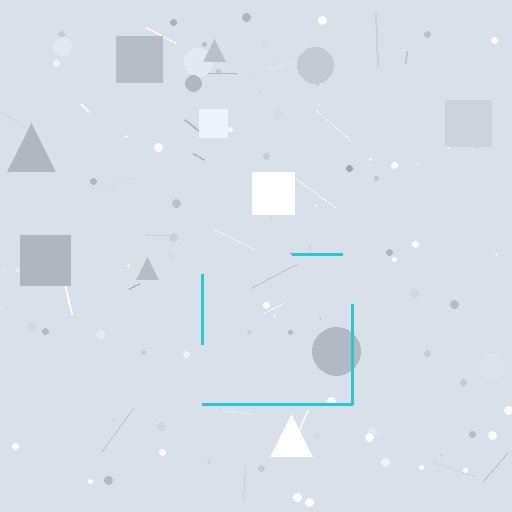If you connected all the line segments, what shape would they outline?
They would outline a square.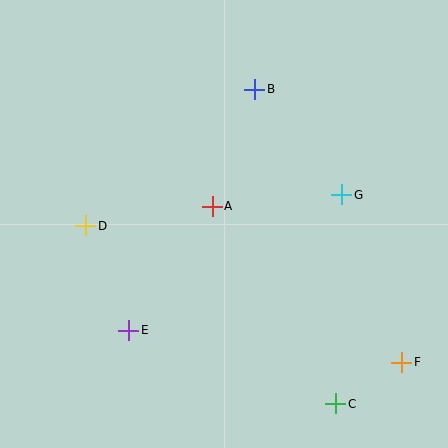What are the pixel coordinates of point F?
Point F is at (402, 362).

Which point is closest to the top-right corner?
Point B is closest to the top-right corner.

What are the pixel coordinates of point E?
Point E is at (129, 330).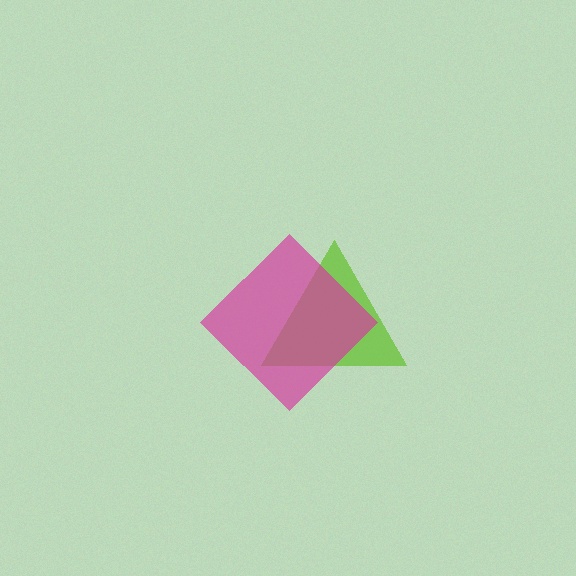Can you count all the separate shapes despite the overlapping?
Yes, there are 2 separate shapes.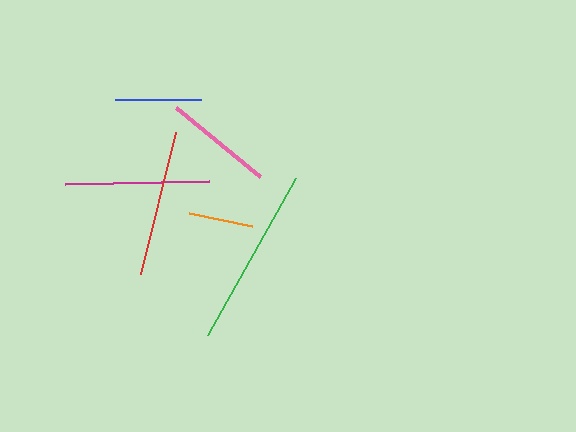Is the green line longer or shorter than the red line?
The green line is longer than the red line.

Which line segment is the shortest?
The orange line is the shortest at approximately 65 pixels.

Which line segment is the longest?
The green line is the longest at approximately 180 pixels.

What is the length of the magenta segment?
The magenta segment is approximately 144 pixels long.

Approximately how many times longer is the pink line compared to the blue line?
The pink line is approximately 1.2 times the length of the blue line.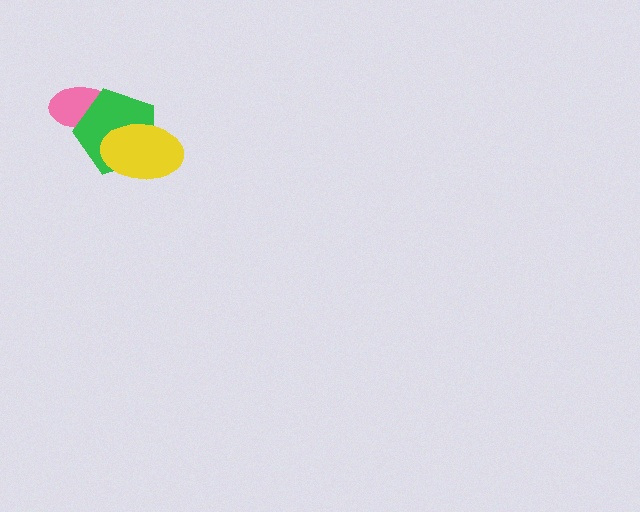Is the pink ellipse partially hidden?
Yes, it is partially covered by another shape.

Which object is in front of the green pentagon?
The yellow ellipse is in front of the green pentagon.